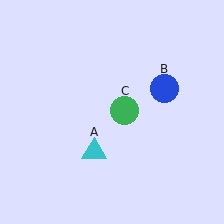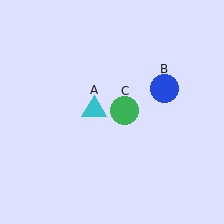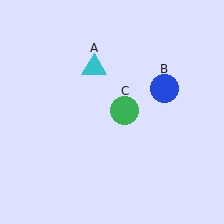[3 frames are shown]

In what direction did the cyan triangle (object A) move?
The cyan triangle (object A) moved up.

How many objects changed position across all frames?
1 object changed position: cyan triangle (object A).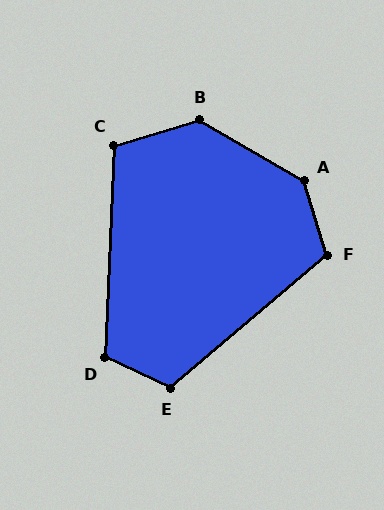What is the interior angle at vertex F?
Approximately 114 degrees (obtuse).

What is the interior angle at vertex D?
Approximately 112 degrees (obtuse).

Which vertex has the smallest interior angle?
C, at approximately 109 degrees.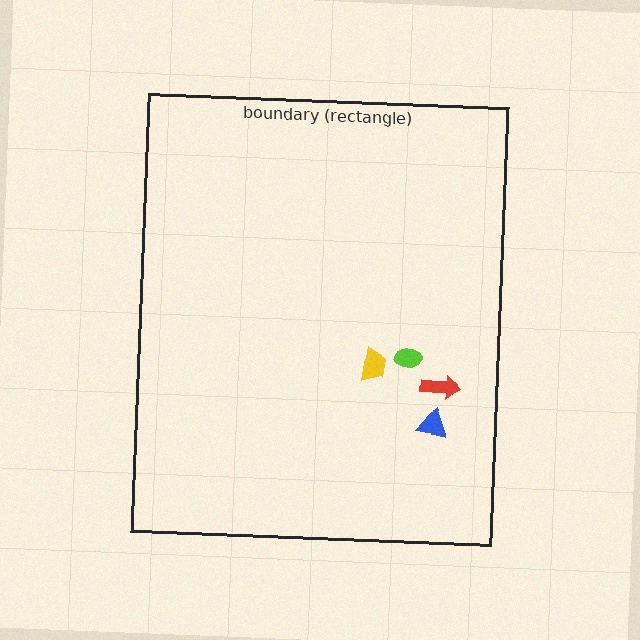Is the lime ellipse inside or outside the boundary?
Inside.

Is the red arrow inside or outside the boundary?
Inside.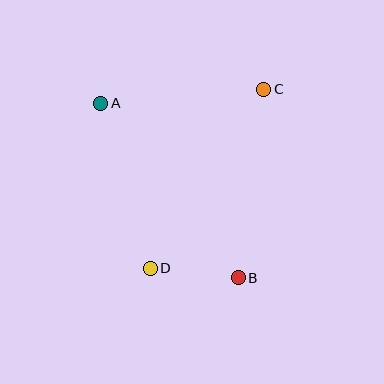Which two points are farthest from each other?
Points A and B are farthest from each other.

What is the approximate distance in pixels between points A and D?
The distance between A and D is approximately 172 pixels.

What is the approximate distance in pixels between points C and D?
The distance between C and D is approximately 212 pixels.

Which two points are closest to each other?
Points B and D are closest to each other.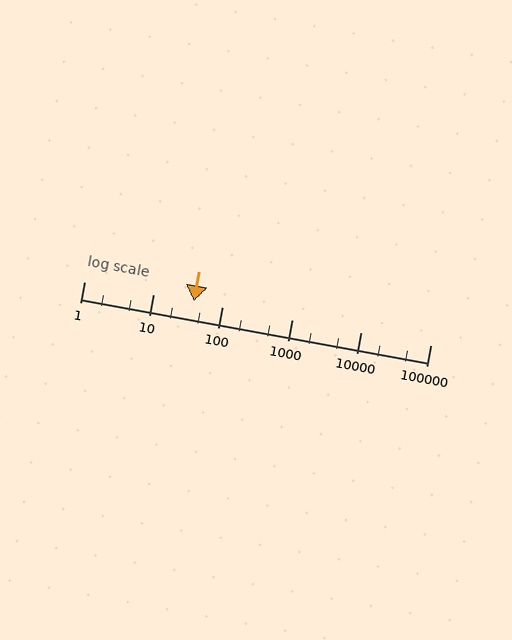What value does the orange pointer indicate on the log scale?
The pointer indicates approximately 38.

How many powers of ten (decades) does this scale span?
The scale spans 5 decades, from 1 to 100000.